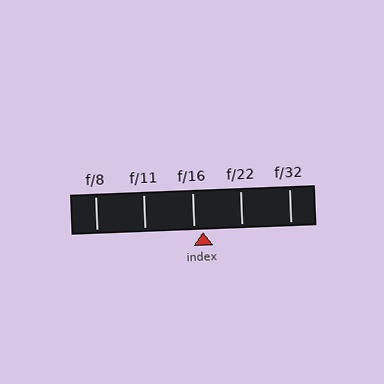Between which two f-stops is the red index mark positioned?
The index mark is between f/16 and f/22.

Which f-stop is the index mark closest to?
The index mark is closest to f/16.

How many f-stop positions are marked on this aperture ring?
There are 5 f-stop positions marked.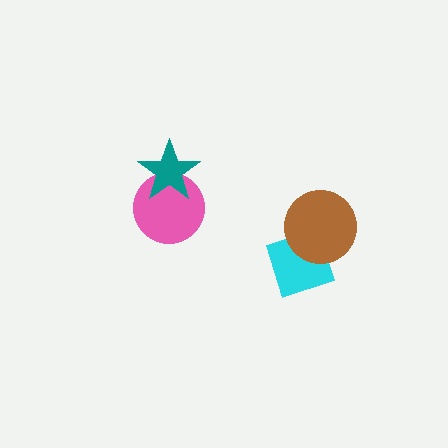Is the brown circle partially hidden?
No, no other shape covers it.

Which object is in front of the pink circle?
The teal star is in front of the pink circle.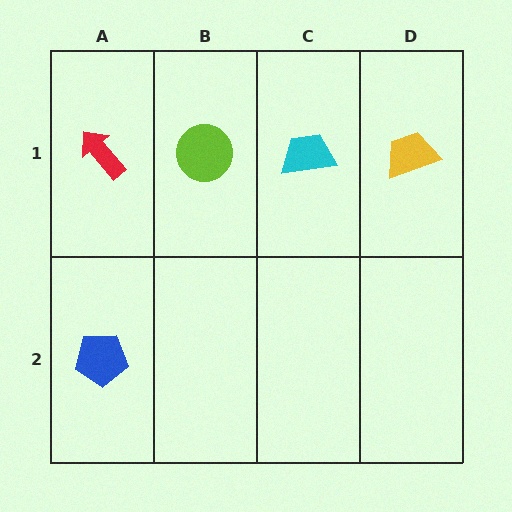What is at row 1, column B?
A lime circle.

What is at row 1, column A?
A red arrow.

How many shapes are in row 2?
1 shape.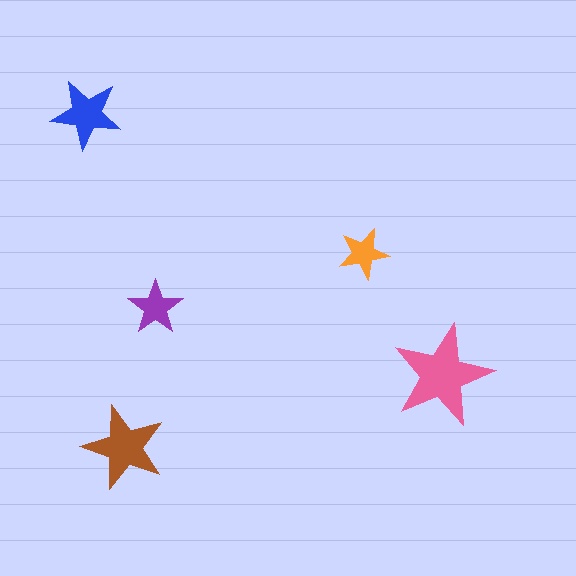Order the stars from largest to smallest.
the pink one, the brown one, the blue one, the purple one, the orange one.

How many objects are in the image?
There are 5 objects in the image.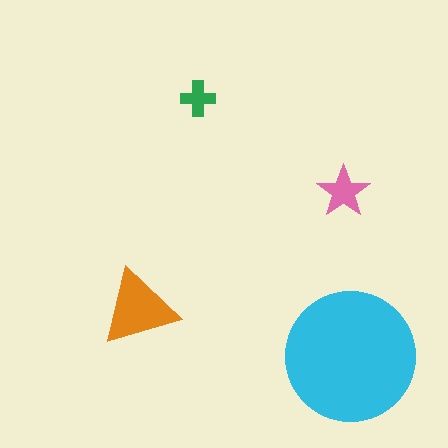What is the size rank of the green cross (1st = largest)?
4th.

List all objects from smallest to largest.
The green cross, the pink star, the orange triangle, the cyan circle.